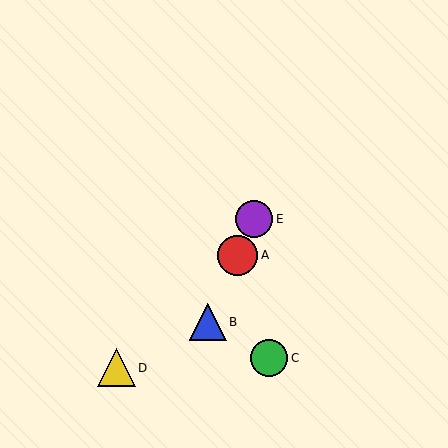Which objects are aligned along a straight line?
Objects A, B, E are aligned along a straight line.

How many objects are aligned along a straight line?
3 objects (A, B, E) are aligned along a straight line.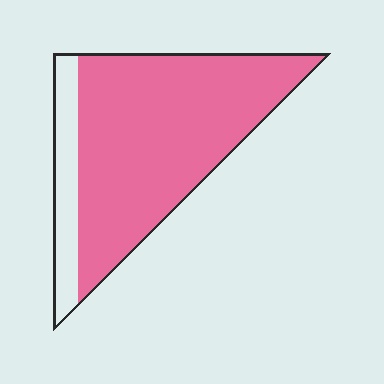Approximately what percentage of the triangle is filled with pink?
Approximately 85%.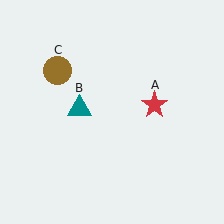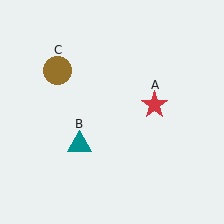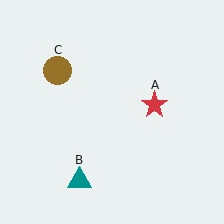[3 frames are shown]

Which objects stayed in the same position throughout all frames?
Red star (object A) and brown circle (object C) remained stationary.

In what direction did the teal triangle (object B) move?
The teal triangle (object B) moved down.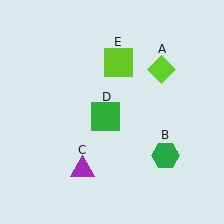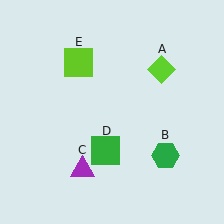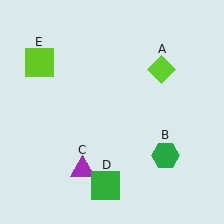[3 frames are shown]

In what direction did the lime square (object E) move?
The lime square (object E) moved left.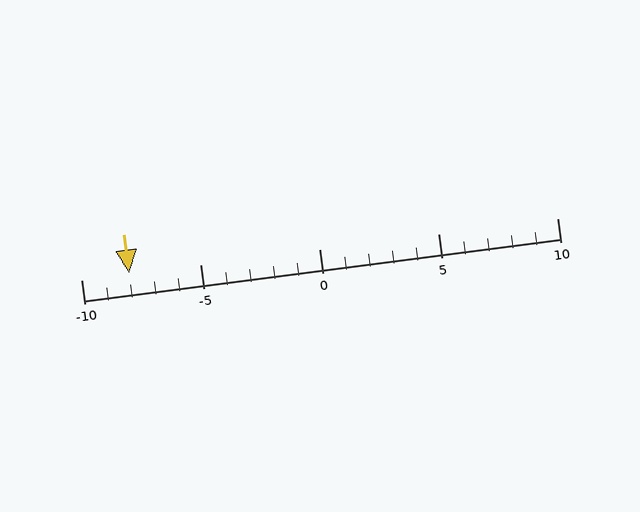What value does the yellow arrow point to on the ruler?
The yellow arrow points to approximately -8.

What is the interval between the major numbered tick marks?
The major tick marks are spaced 5 units apart.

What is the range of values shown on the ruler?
The ruler shows values from -10 to 10.